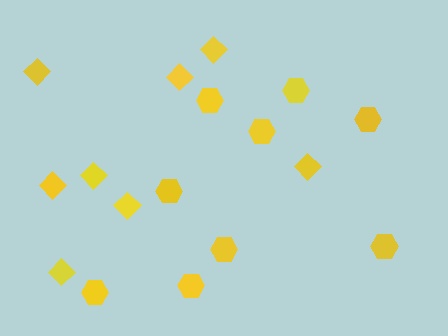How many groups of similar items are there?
There are 2 groups: one group of diamonds (8) and one group of hexagons (9).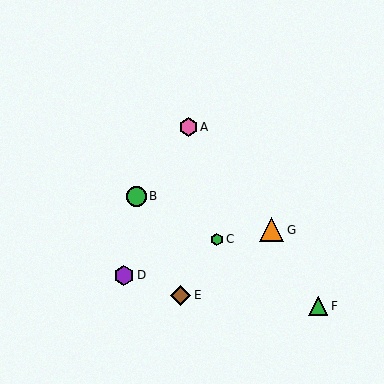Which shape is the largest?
The orange triangle (labeled G) is the largest.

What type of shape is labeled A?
Shape A is a pink hexagon.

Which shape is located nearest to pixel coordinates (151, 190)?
The green circle (labeled B) at (136, 196) is nearest to that location.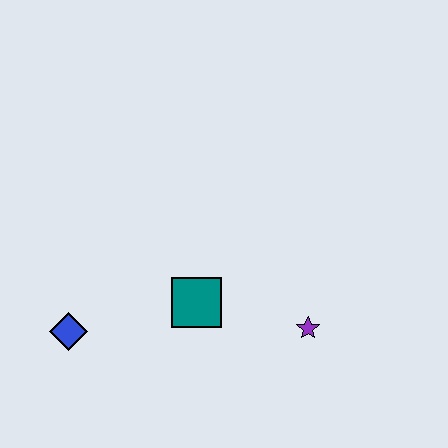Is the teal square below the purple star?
No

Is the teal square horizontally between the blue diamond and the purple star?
Yes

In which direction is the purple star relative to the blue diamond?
The purple star is to the right of the blue diamond.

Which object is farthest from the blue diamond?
The purple star is farthest from the blue diamond.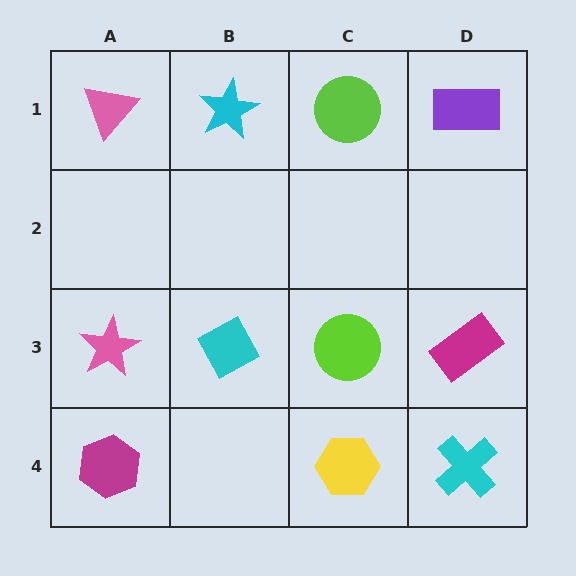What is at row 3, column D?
A magenta rectangle.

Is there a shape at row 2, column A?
No, that cell is empty.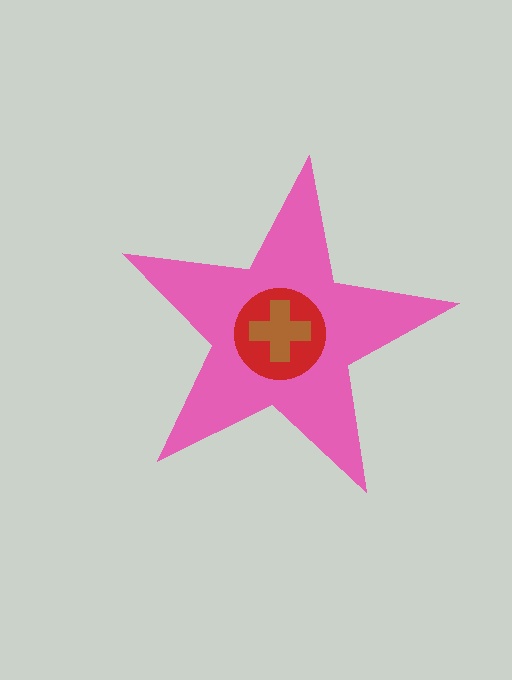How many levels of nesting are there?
3.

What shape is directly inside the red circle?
The brown cross.